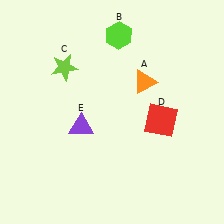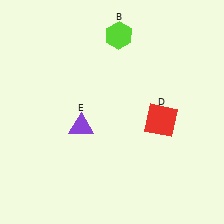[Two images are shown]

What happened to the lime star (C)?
The lime star (C) was removed in Image 2. It was in the top-left area of Image 1.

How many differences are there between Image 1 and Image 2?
There are 2 differences between the two images.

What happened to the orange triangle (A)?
The orange triangle (A) was removed in Image 2. It was in the top-right area of Image 1.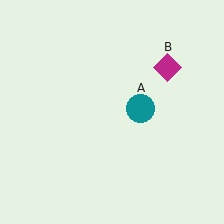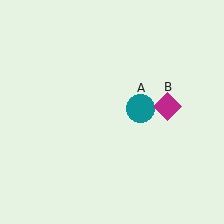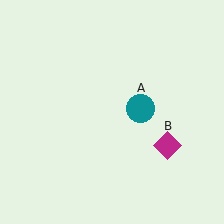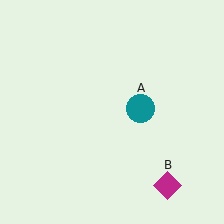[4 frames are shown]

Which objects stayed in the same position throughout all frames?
Teal circle (object A) remained stationary.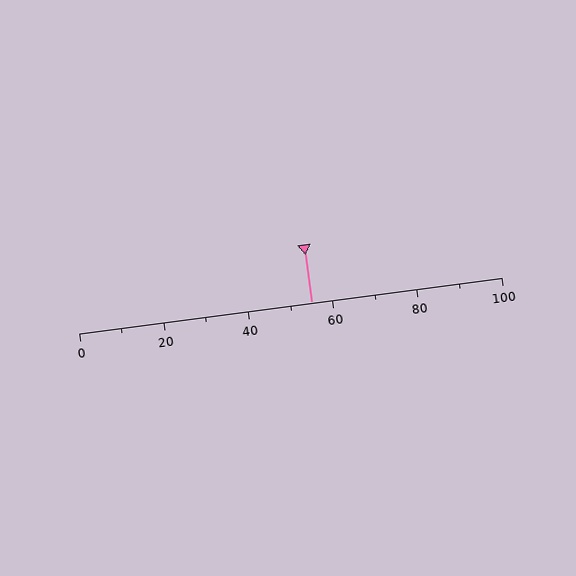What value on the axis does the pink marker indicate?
The marker indicates approximately 55.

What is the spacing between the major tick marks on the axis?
The major ticks are spaced 20 apart.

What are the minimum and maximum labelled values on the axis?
The axis runs from 0 to 100.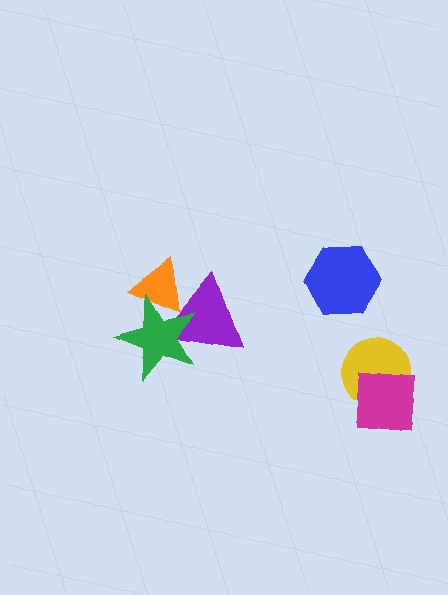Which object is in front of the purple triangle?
The green star is in front of the purple triangle.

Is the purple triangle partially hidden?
Yes, it is partially covered by another shape.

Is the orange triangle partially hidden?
Yes, it is partially covered by another shape.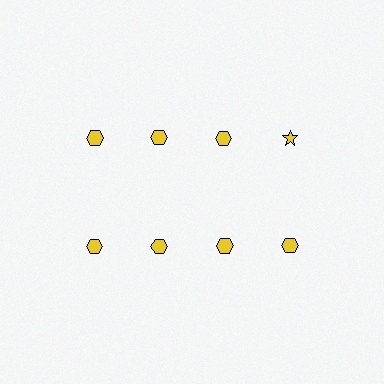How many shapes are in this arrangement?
There are 8 shapes arranged in a grid pattern.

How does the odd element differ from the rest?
It has a different shape: star instead of hexagon.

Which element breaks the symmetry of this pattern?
The yellow star in the top row, second from right column breaks the symmetry. All other shapes are yellow hexagons.